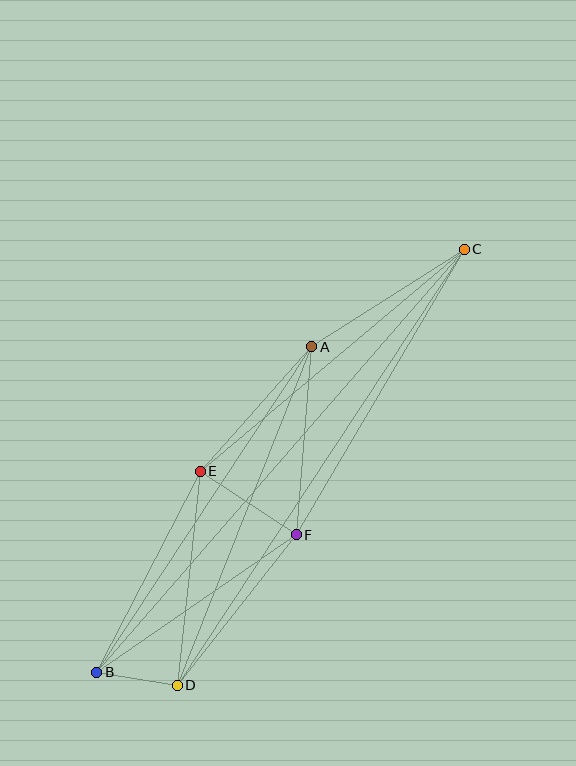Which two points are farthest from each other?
Points B and C are farthest from each other.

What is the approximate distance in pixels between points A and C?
The distance between A and C is approximately 181 pixels.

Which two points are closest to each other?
Points B and D are closest to each other.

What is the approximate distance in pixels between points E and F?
The distance between E and F is approximately 115 pixels.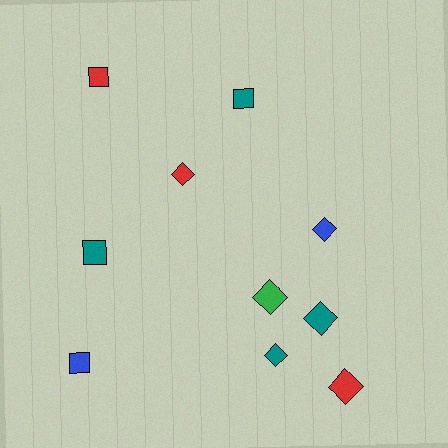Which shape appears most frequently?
Diamond, with 6 objects.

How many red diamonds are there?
There are 2 red diamonds.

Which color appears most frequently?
Teal, with 4 objects.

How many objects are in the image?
There are 10 objects.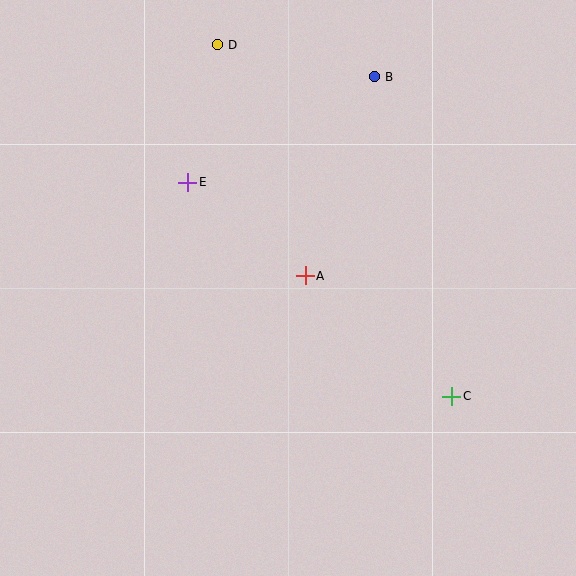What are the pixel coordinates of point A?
Point A is at (305, 276).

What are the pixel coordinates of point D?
Point D is at (217, 45).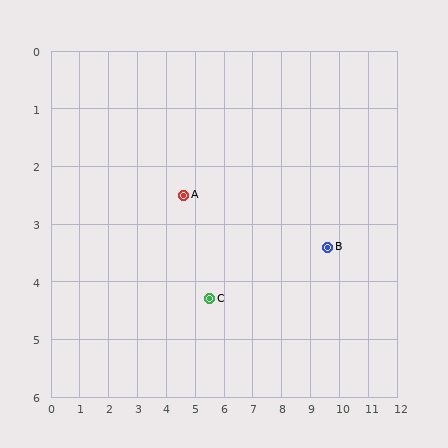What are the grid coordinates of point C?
Point C is at approximately (5.5, 4.3).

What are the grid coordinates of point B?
Point B is at approximately (9.6, 3.4).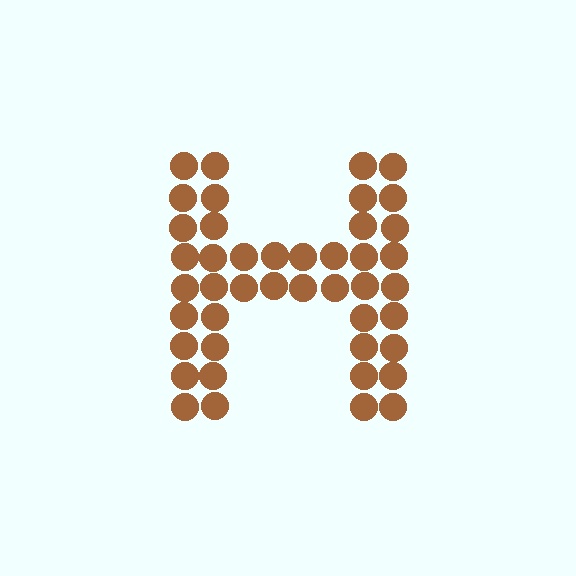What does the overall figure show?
The overall figure shows the letter H.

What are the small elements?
The small elements are circles.